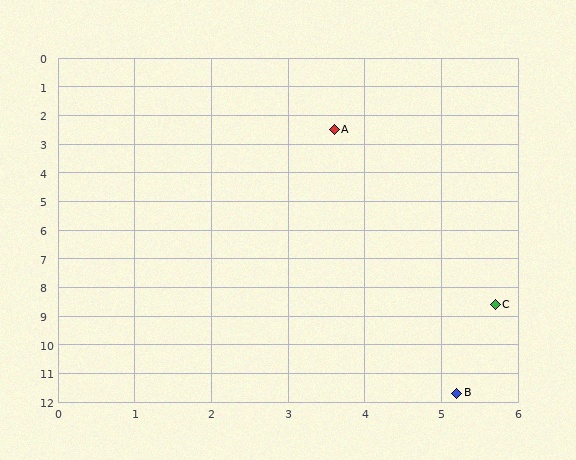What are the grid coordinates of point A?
Point A is at approximately (3.6, 2.5).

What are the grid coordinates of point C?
Point C is at approximately (5.7, 8.6).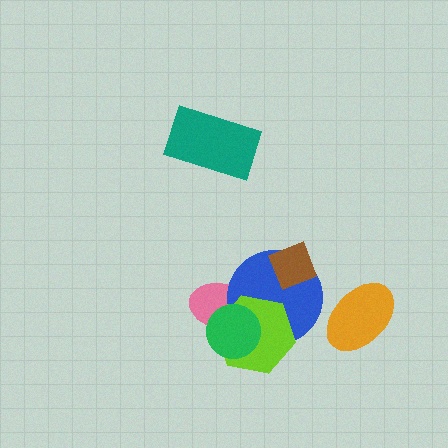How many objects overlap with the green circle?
3 objects overlap with the green circle.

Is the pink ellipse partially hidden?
Yes, it is partially covered by another shape.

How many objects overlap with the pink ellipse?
3 objects overlap with the pink ellipse.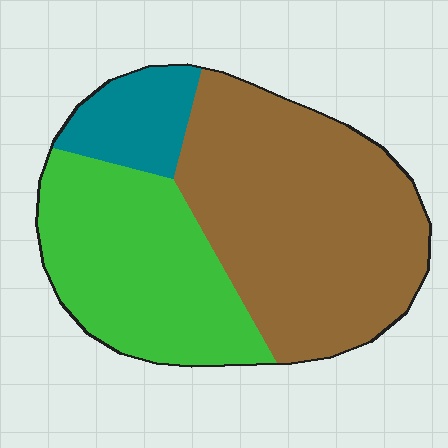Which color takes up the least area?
Teal, at roughly 10%.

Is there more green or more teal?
Green.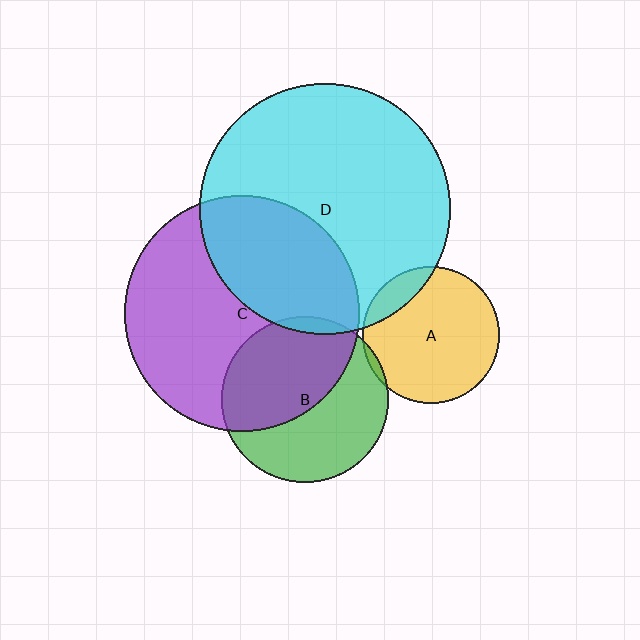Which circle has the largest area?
Circle D (cyan).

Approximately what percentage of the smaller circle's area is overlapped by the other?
Approximately 15%.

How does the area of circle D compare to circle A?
Approximately 3.4 times.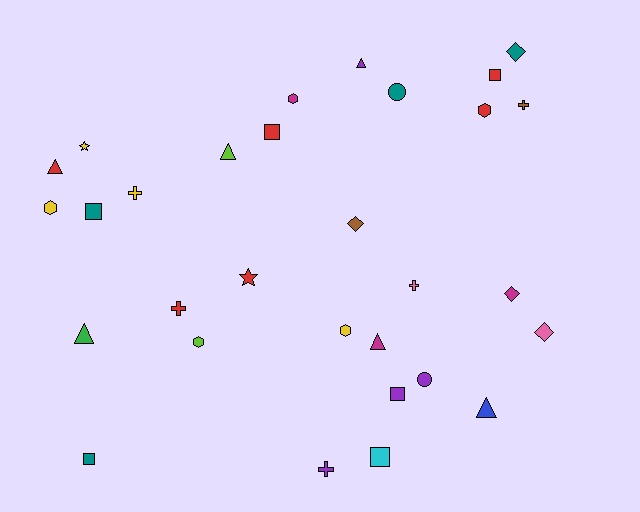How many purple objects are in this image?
There are 4 purple objects.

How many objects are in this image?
There are 30 objects.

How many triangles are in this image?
There are 6 triangles.